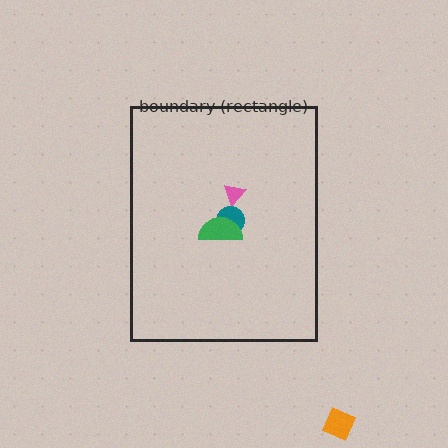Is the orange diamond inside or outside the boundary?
Outside.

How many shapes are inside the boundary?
3 inside, 1 outside.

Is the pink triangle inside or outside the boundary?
Inside.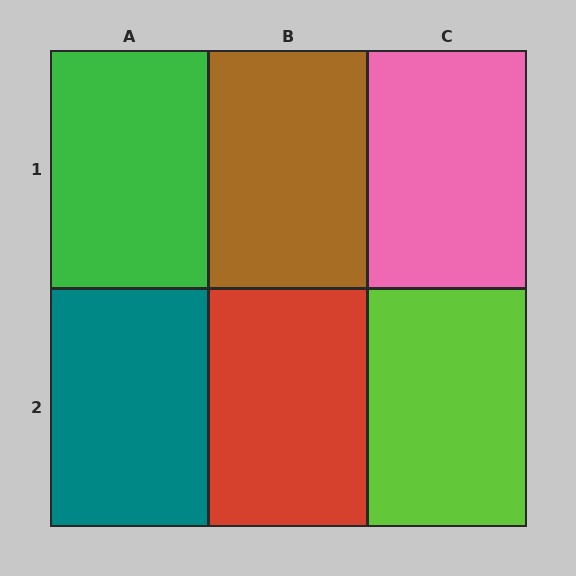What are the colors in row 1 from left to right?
Green, brown, pink.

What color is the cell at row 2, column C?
Lime.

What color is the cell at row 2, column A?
Teal.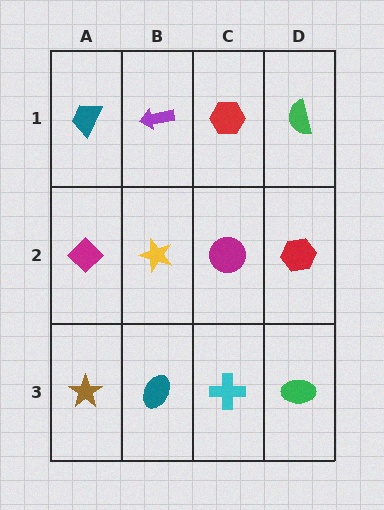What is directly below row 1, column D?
A red hexagon.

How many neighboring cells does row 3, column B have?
3.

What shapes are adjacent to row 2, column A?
A teal trapezoid (row 1, column A), a brown star (row 3, column A), a yellow star (row 2, column B).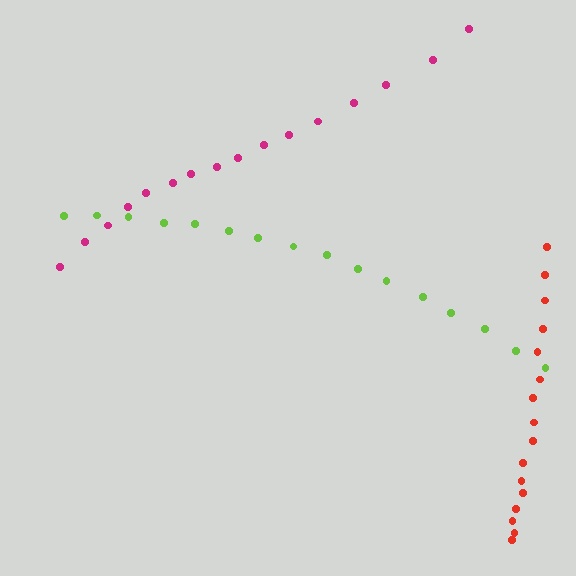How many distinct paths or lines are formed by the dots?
There are 3 distinct paths.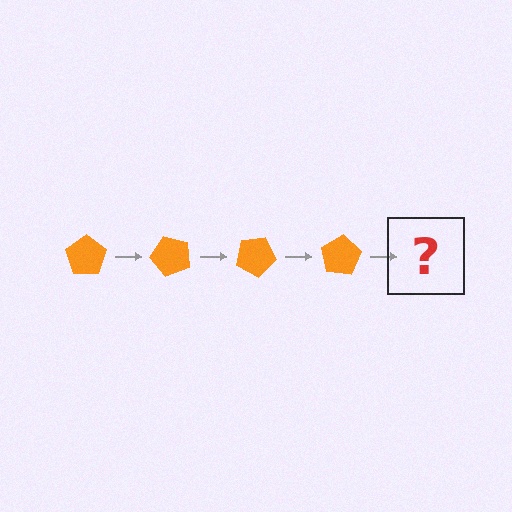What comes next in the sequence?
The next element should be an orange pentagon rotated 200 degrees.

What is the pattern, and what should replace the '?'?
The pattern is that the pentagon rotates 50 degrees each step. The '?' should be an orange pentagon rotated 200 degrees.